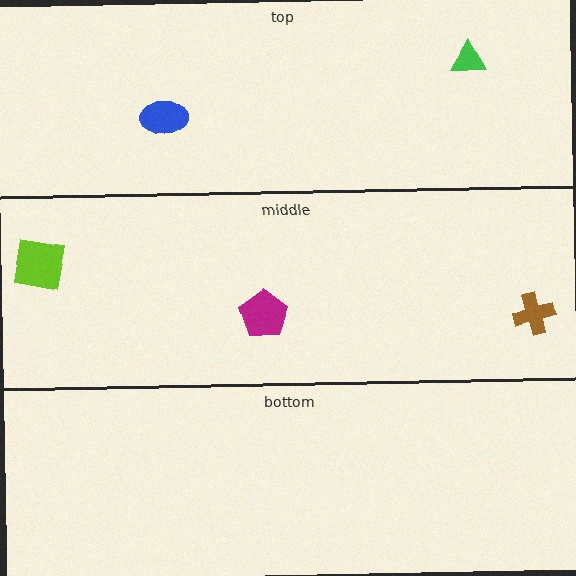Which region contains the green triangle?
The top region.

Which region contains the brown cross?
The middle region.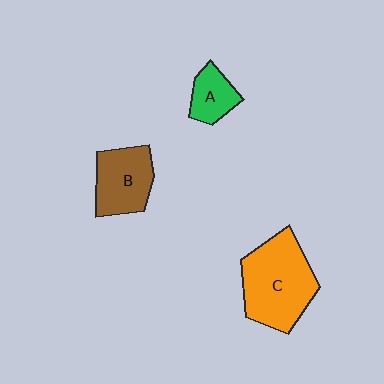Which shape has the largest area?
Shape C (orange).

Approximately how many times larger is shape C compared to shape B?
Approximately 1.6 times.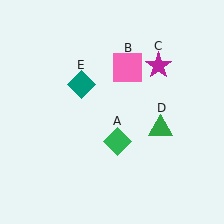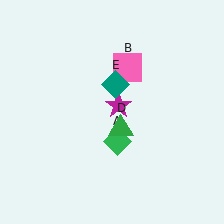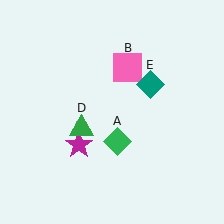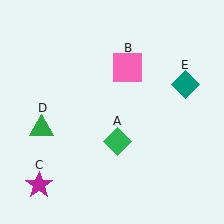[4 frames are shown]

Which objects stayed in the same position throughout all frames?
Green diamond (object A) and pink square (object B) remained stationary.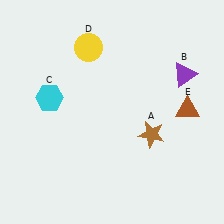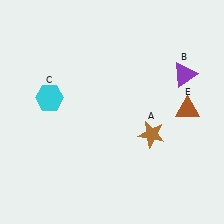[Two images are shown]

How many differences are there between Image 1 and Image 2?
There is 1 difference between the two images.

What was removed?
The yellow circle (D) was removed in Image 2.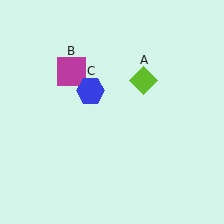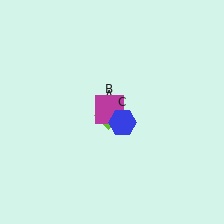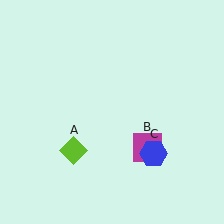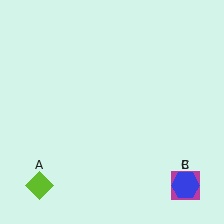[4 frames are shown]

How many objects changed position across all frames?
3 objects changed position: lime diamond (object A), magenta square (object B), blue hexagon (object C).